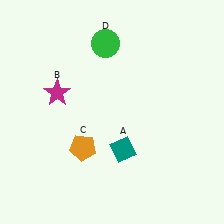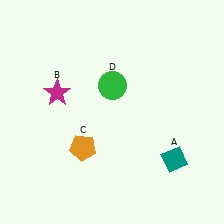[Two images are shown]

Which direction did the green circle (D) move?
The green circle (D) moved down.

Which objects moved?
The objects that moved are: the teal diamond (A), the green circle (D).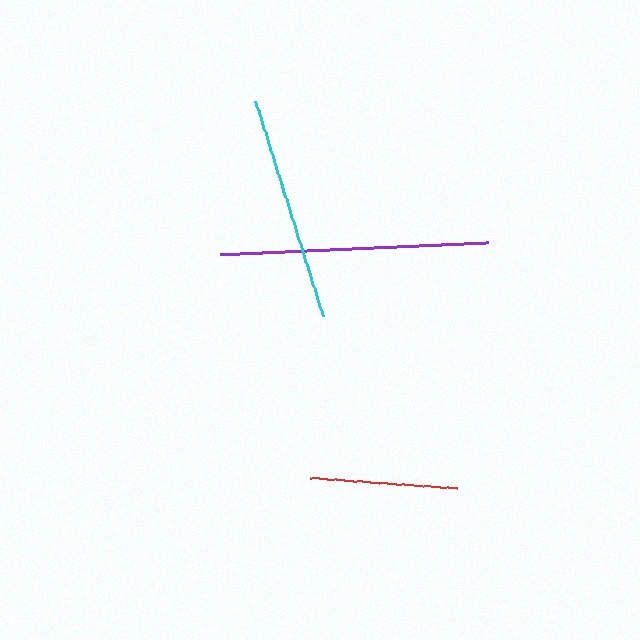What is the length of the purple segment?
The purple segment is approximately 268 pixels long.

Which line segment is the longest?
The purple line is the longest at approximately 268 pixels.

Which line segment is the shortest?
The red line is the shortest at approximately 147 pixels.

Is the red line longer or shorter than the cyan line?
The cyan line is longer than the red line.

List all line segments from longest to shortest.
From longest to shortest: purple, cyan, red.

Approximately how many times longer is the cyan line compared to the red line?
The cyan line is approximately 1.5 times the length of the red line.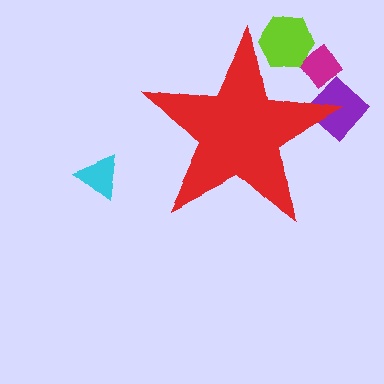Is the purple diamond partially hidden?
Yes, the purple diamond is partially hidden behind the red star.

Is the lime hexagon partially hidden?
Yes, the lime hexagon is partially hidden behind the red star.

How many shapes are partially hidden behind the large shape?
3 shapes are partially hidden.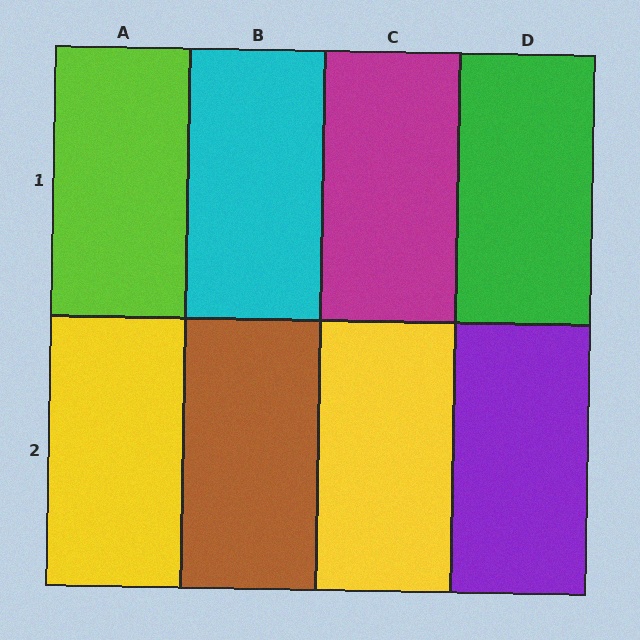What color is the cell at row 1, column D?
Green.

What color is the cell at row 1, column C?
Magenta.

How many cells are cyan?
1 cell is cyan.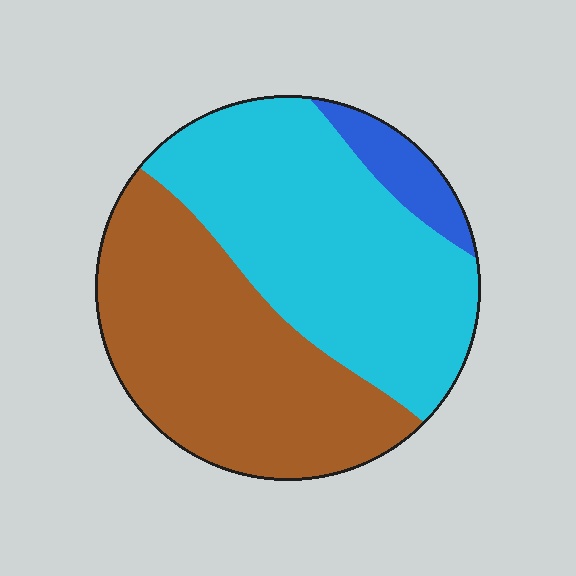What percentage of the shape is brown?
Brown covers about 45% of the shape.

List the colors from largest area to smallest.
From largest to smallest: cyan, brown, blue.